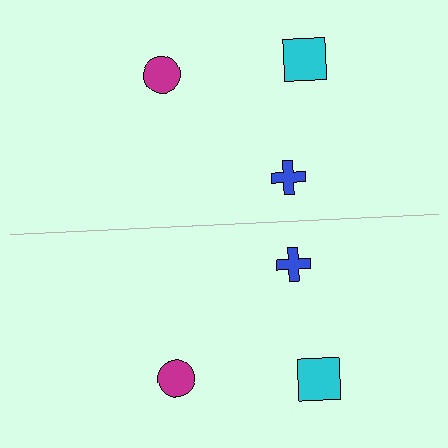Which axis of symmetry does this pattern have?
The pattern has a horizontal axis of symmetry running through the center of the image.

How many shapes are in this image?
There are 6 shapes in this image.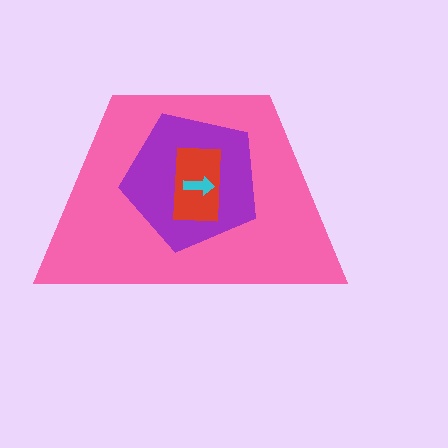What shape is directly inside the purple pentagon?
The red rectangle.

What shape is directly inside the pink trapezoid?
The purple pentagon.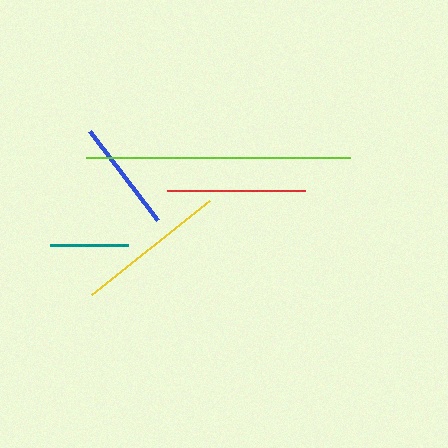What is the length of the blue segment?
The blue segment is approximately 112 pixels long.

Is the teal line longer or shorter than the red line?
The red line is longer than the teal line.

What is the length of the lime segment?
The lime segment is approximately 264 pixels long.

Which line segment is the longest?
The lime line is the longest at approximately 264 pixels.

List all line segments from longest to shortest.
From longest to shortest: lime, yellow, red, blue, teal.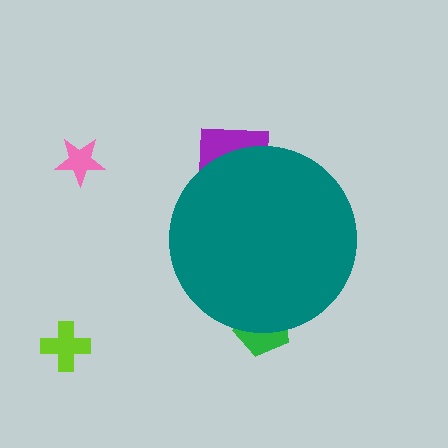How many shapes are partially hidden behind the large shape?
2 shapes are partially hidden.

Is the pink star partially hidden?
No, the pink star is fully visible.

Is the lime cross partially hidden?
No, the lime cross is fully visible.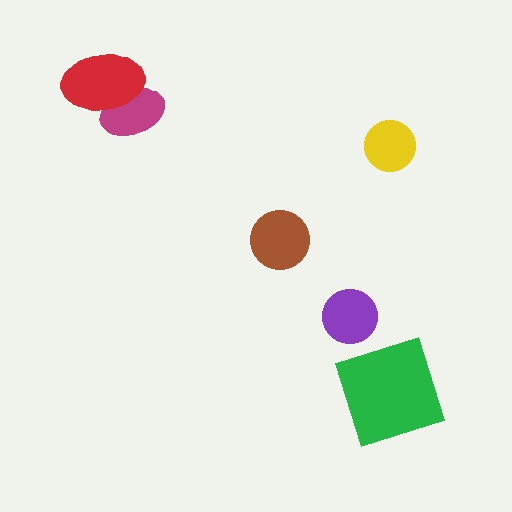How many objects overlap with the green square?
0 objects overlap with the green square.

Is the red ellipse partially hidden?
No, no other shape covers it.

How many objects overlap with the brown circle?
0 objects overlap with the brown circle.